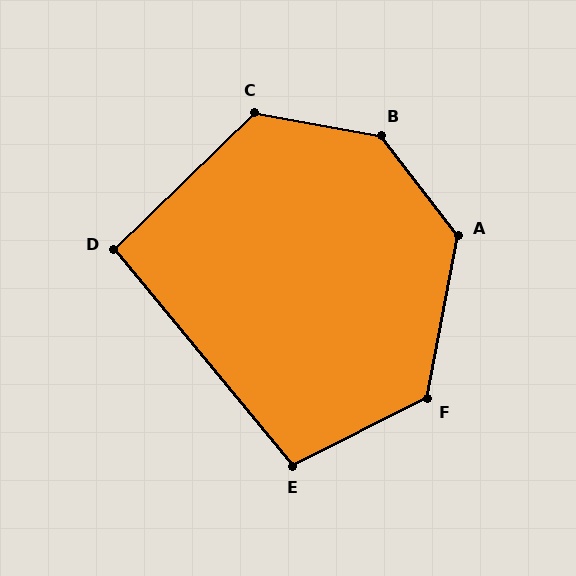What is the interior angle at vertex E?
Approximately 103 degrees (obtuse).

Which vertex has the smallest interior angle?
D, at approximately 95 degrees.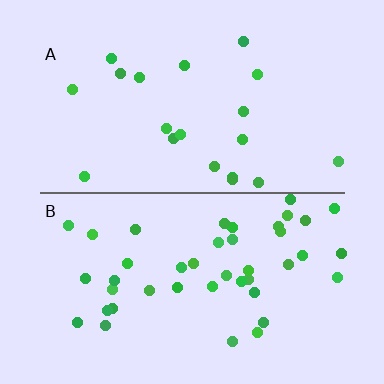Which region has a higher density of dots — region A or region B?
B (the bottom).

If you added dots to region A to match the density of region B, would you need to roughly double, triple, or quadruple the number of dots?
Approximately double.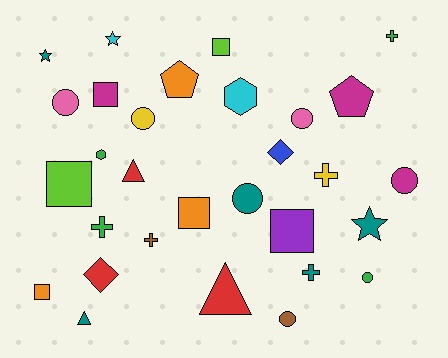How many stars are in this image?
There are 3 stars.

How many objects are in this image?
There are 30 objects.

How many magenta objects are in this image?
There are 3 magenta objects.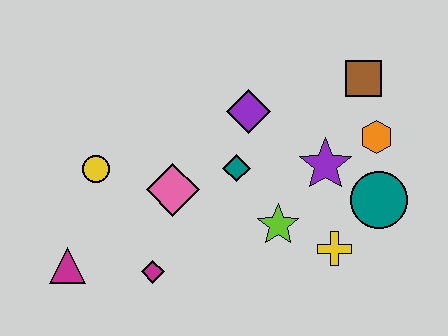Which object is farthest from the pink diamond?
The brown square is farthest from the pink diamond.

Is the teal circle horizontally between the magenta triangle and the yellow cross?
No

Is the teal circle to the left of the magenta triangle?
No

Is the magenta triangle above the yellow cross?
No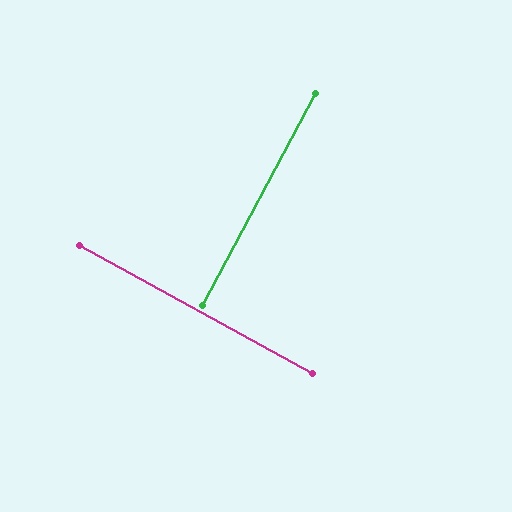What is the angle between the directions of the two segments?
Approximately 89 degrees.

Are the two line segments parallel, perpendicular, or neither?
Perpendicular — they meet at approximately 89°.